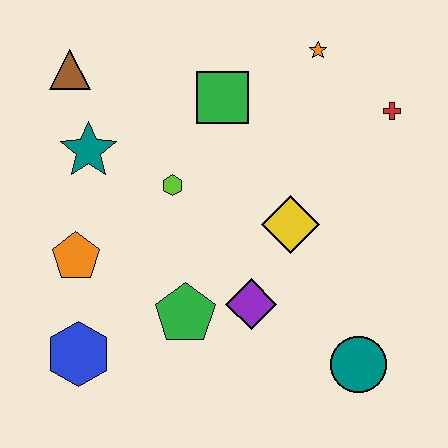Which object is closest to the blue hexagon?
The orange pentagon is closest to the blue hexagon.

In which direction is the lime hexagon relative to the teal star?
The lime hexagon is to the right of the teal star.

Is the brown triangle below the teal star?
No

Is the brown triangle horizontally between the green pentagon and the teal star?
No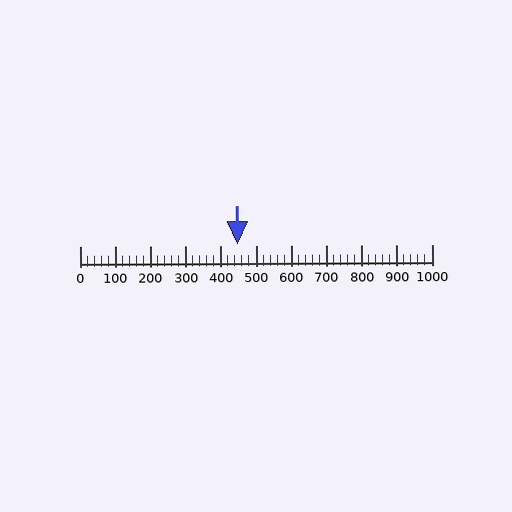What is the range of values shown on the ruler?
The ruler shows values from 0 to 1000.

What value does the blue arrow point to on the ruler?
The blue arrow points to approximately 448.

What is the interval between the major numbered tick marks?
The major tick marks are spaced 100 units apart.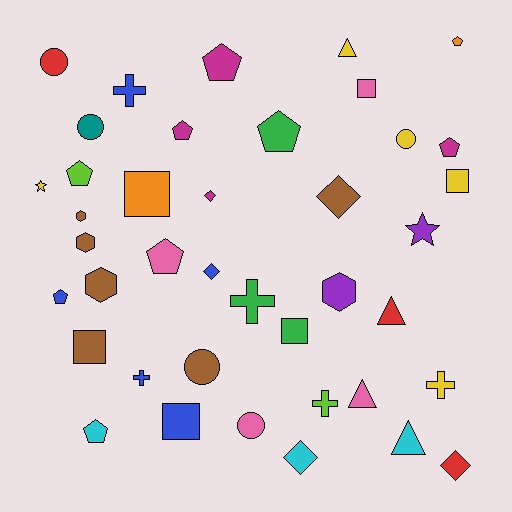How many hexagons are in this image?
There are 4 hexagons.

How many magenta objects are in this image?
There are 4 magenta objects.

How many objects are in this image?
There are 40 objects.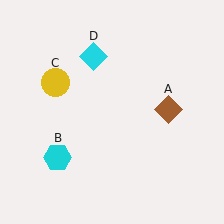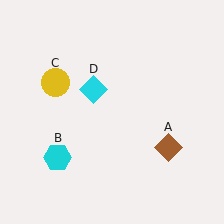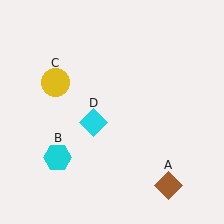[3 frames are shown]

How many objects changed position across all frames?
2 objects changed position: brown diamond (object A), cyan diamond (object D).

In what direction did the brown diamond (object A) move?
The brown diamond (object A) moved down.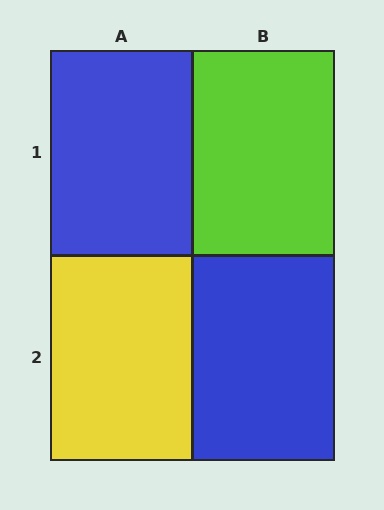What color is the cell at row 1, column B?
Lime.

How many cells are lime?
1 cell is lime.